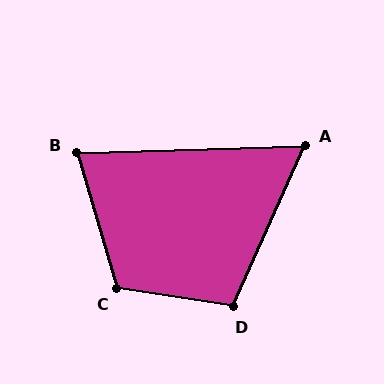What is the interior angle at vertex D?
Approximately 105 degrees (obtuse).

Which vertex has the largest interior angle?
C, at approximately 116 degrees.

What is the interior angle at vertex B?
Approximately 75 degrees (acute).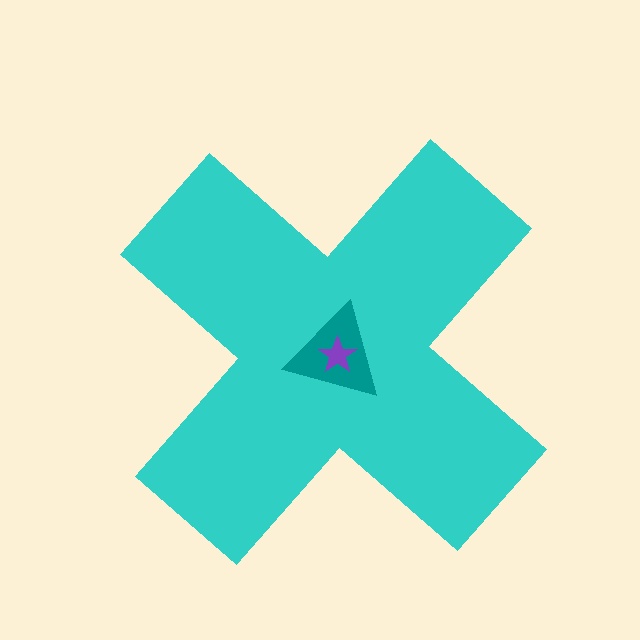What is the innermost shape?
The purple star.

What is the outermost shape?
The cyan cross.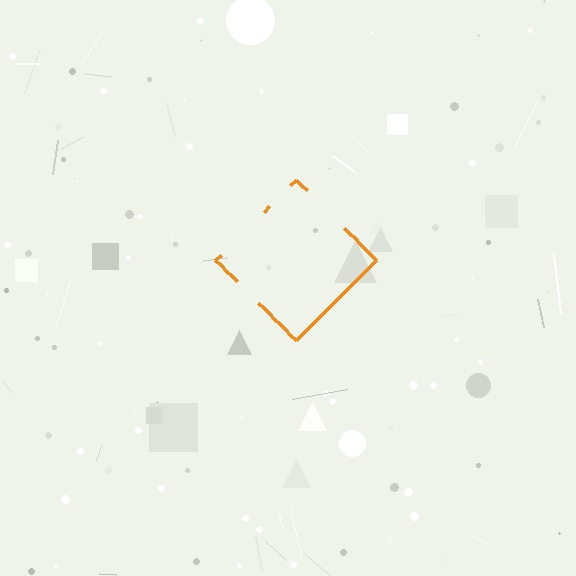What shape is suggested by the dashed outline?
The dashed outline suggests a diamond.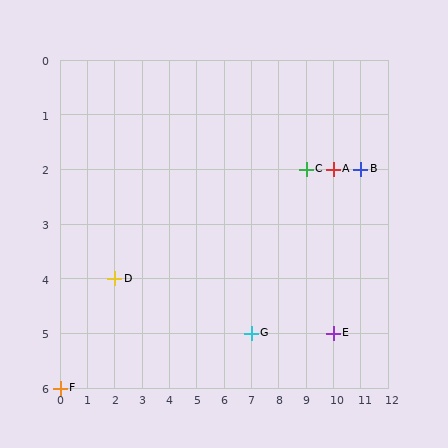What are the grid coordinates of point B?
Point B is at grid coordinates (11, 2).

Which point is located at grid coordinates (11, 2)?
Point B is at (11, 2).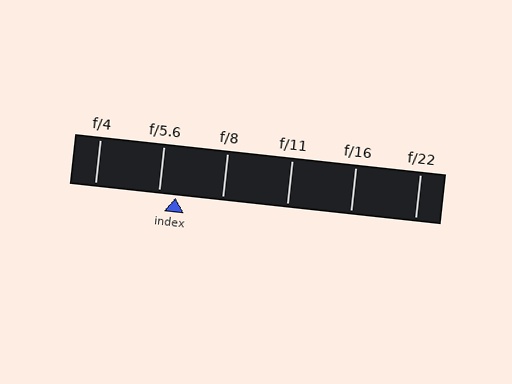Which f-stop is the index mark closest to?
The index mark is closest to f/5.6.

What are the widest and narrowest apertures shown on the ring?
The widest aperture shown is f/4 and the narrowest is f/22.